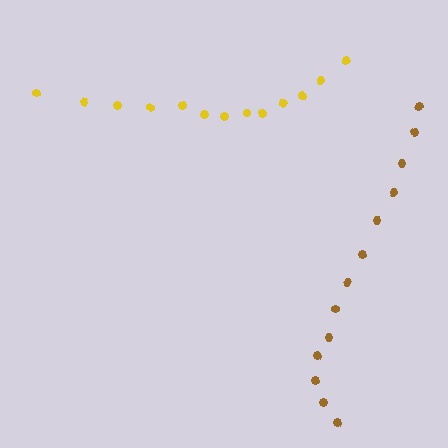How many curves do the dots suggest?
There are 2 distinct paths.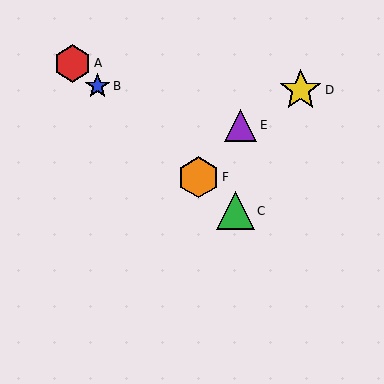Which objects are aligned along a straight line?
Objects A, B, C, F are aligned along a straight line.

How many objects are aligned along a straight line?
4 objects (A, B, C, F) are aligned along a straight line.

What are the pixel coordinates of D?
Object D is at (301, 90).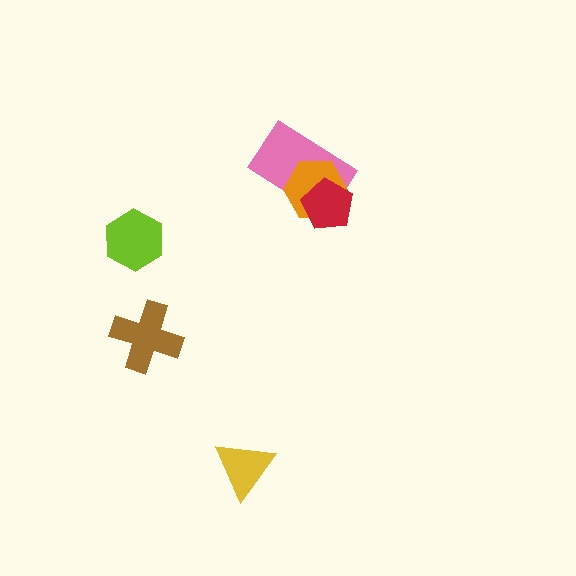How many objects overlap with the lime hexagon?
0 objects overlap with the lime hexagon.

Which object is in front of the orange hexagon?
The red pentagon is in front of the orange hexagon.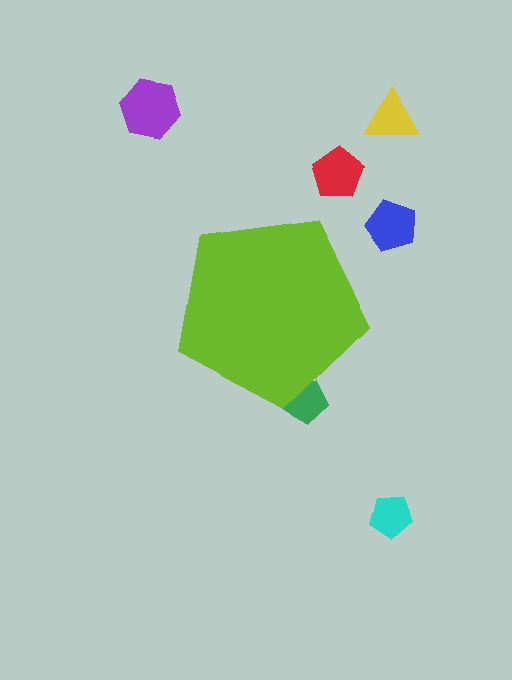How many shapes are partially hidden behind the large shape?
1 shape is partially hidden.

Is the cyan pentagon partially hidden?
No, the cyan pentagon is fully visible.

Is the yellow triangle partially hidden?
No, the yellow triangle is fully visible.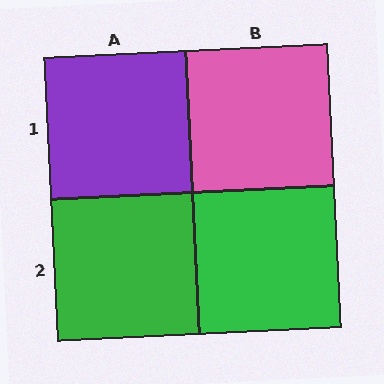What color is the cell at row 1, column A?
Purple.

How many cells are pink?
1 cell is pink.